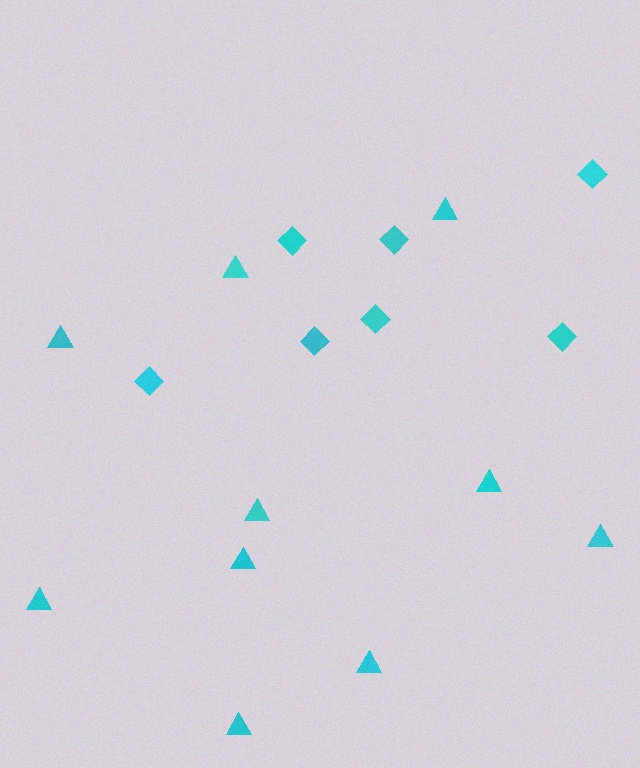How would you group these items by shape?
There are 2 groups: one group of diamonds (7) and one group of triangles (10).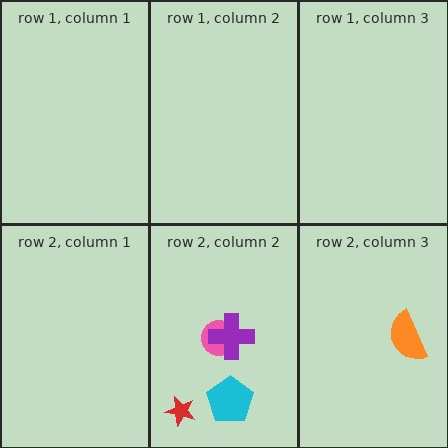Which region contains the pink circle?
The row 2, column 2 region.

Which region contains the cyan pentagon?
The row 2, column 2 region.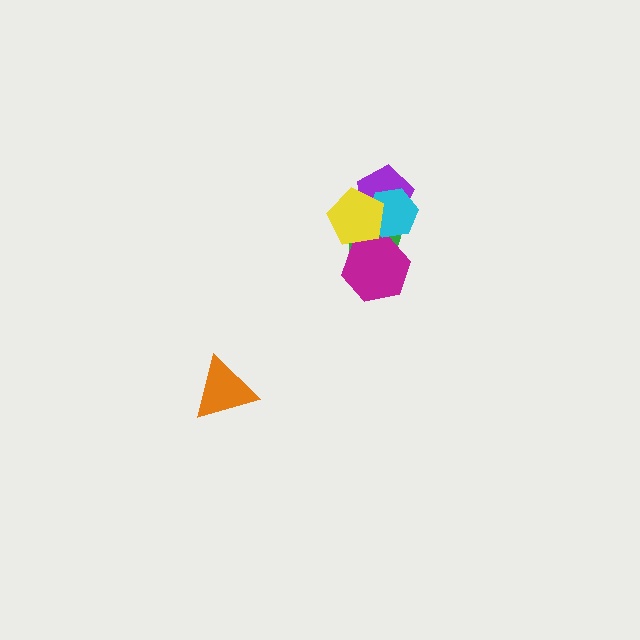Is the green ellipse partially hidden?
Yes, it is partially covered by another shape.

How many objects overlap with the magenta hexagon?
2 objects overlap with the magenta hexagon.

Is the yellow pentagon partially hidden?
No, no other shape covers it.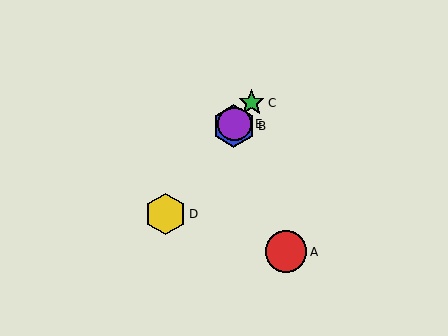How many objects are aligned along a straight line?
4 objects (B, C, D, E) are aligned along a straight line.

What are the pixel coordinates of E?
Object E is at (235, 124).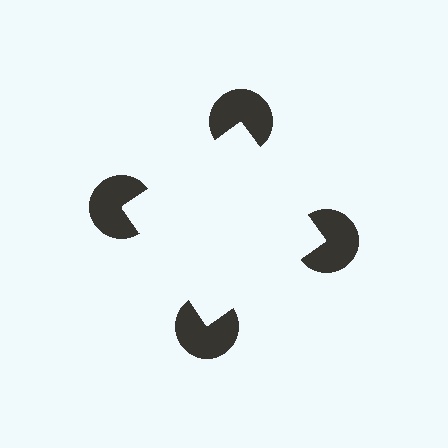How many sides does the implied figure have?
4 sides.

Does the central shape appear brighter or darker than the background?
It typically appears slightly brighter than the background, even though no actual brightness change is drawn.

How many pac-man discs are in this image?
There are 4 — one at each vertex of the illusory square.